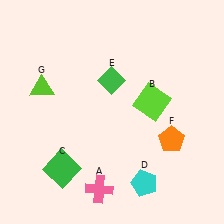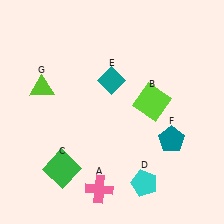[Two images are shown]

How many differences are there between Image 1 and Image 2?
There are 2 differences between the two images.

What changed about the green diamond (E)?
In Image 1, E is green. In Image 2, it changed to teal.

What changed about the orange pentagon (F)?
In Image 1, F is orange. In Image 2, it changed to teal.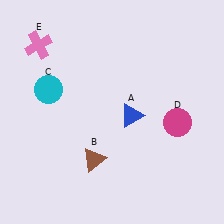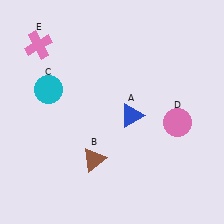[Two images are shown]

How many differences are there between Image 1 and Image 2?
There is 1 difference between the two images.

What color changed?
The circle (D) changed from magenta in Image 1 to pink in Image 2.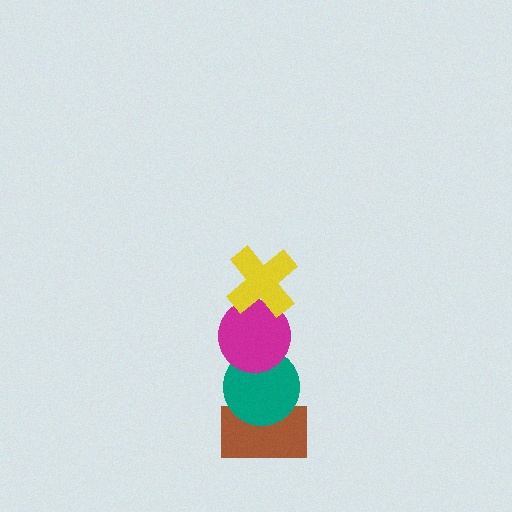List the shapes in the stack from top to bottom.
From top to bottom: the yellow cross, the magenta circle, the teal circle, the brown rectangle.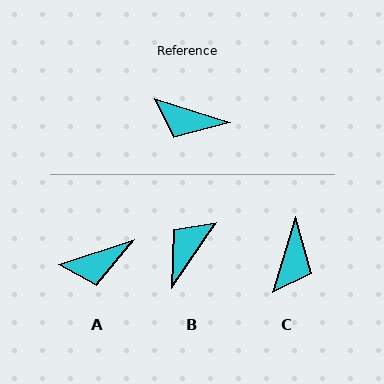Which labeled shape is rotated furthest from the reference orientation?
B, about 107 degrees away.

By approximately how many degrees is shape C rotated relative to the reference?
Approximately 91 degrees counter-clockwise.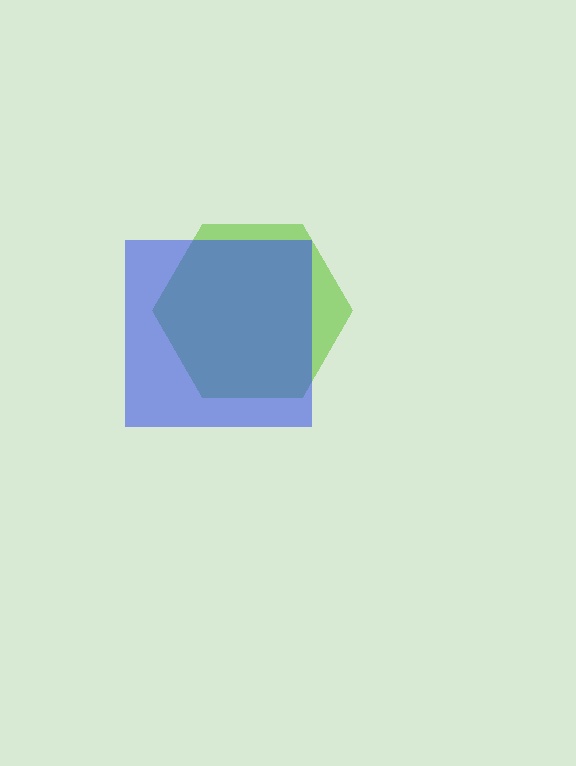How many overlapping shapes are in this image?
There are 2 overlapping shapes in the image.